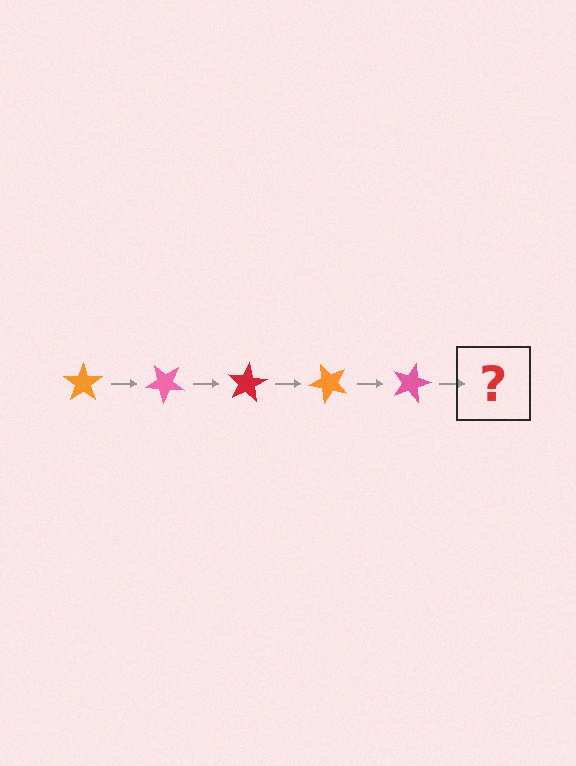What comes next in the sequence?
The next element should be a red star, rotated 200 degrees from the start.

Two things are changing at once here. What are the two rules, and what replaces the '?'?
The two rules are that it rotates 40 degrees each step and the color cycles through orange, pink, and red. The '?' should be a red star, rotated 200 degrees from the start.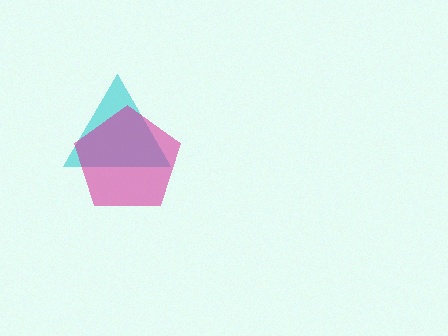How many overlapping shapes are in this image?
There are 2 overlapping shapes in the image.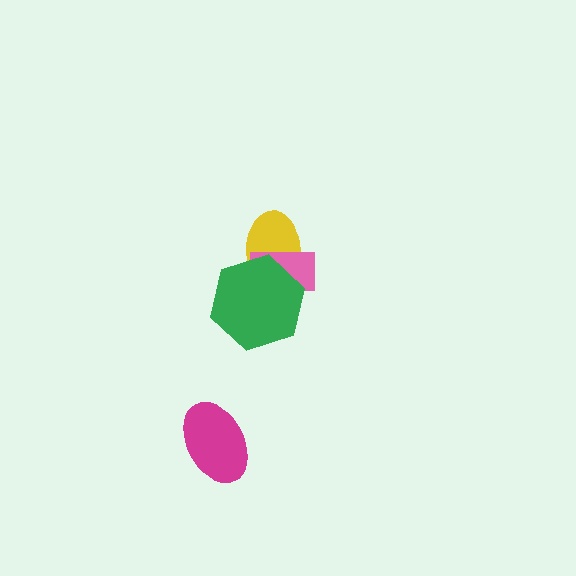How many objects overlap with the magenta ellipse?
0 objects overlap with the magenta ellipse.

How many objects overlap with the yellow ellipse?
2 objects overlap with the yellow ellipse.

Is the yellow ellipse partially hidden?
Yes, it is partially covered by another shape.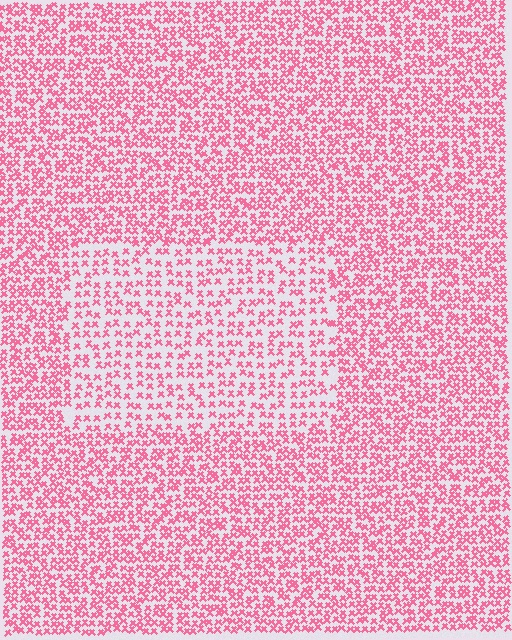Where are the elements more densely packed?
The elements are more densely packed outside the rectangle boundary.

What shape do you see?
I see a rectangle.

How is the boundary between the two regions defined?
The boundary is defined by a change in element density (approximately 1.7x ratio). All elements are the same color, size, and shape.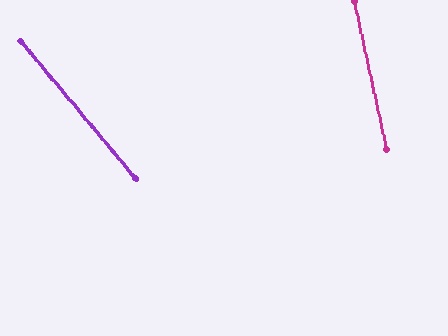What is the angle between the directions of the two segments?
Approximately 27 degrees.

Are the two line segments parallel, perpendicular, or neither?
Neither parallel nor perpendicular — they differ by about 27°.